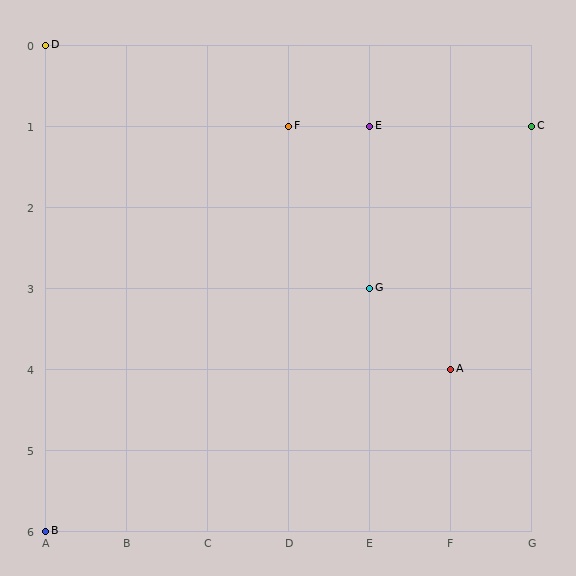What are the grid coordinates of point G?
Point G is at grid coordinates (E, 3).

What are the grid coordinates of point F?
Point F is at grid coordinates (D, 1).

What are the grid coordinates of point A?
Point A is at grid coordinates (F, 4).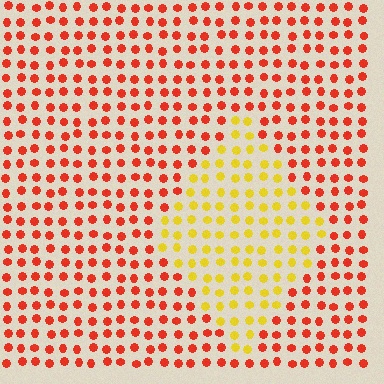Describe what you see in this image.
The image is filled with small red elements in a uniform arrangement. A diamond-shaped region is visible where the elements are tinted to a slightly different hue, forming a subtle color boundary.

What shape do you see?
I see a diamond.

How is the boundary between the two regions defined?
The boundary is defined purely by a slight shift in hue (about 49 degrees). Spacing, size, and orientation are identical on both sides.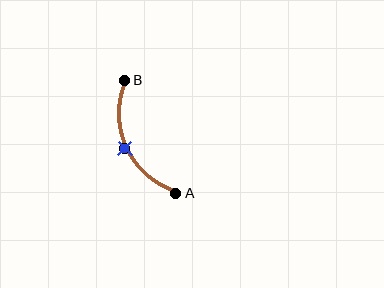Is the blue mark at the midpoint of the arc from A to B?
Yes. The blue mark lies on the arc at equal arc-length from both A and B — it is the arc midpoint.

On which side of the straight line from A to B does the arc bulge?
The arc bulges to the left of the straight line connecting A and B.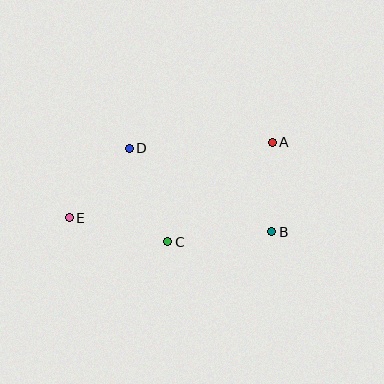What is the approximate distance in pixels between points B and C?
The distance between B and C is approximately 105 pixels.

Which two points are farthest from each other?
Points A and E are farthest from each other.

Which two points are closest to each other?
Points A and B are closest to each other.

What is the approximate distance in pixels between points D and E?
The distance between D and E is approximately 92 pixels.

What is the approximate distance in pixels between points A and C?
The distance between A and C is approximately 144 pixels.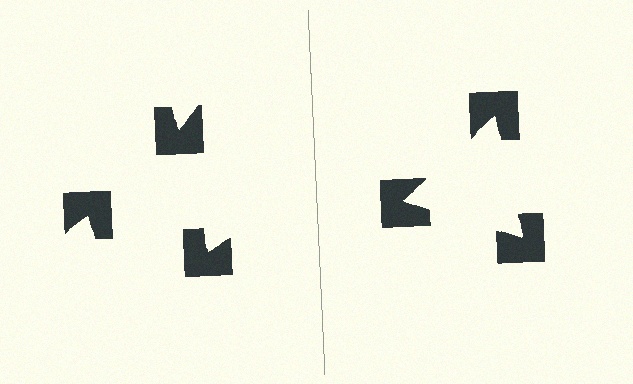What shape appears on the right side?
An illusory triangle.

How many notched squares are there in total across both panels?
6 — 3 on each side.